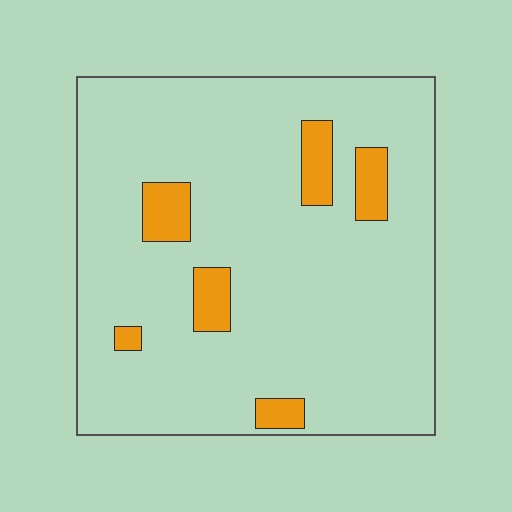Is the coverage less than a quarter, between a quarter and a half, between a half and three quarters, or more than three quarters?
Less than a quarter.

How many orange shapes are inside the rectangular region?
6.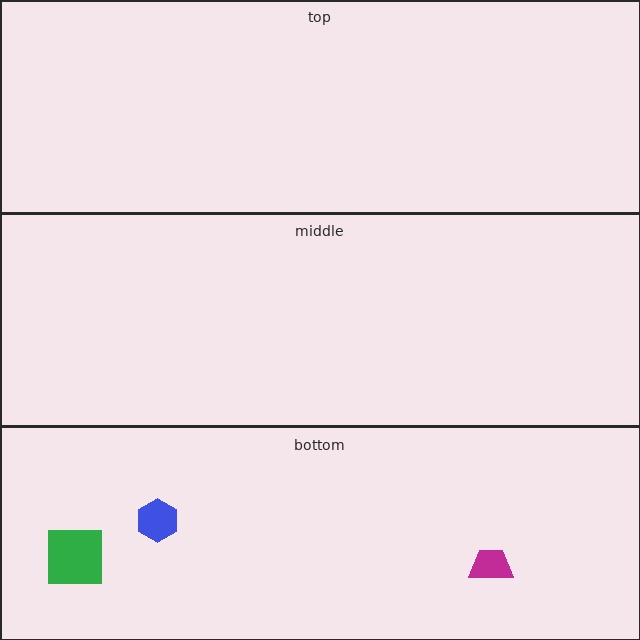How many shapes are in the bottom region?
3.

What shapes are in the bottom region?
The green square, the magenta trapezoid, the blue hexagon.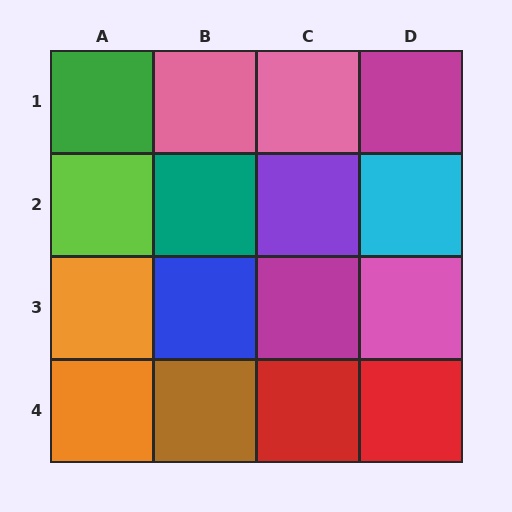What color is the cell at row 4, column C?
Red.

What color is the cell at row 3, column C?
Magenta.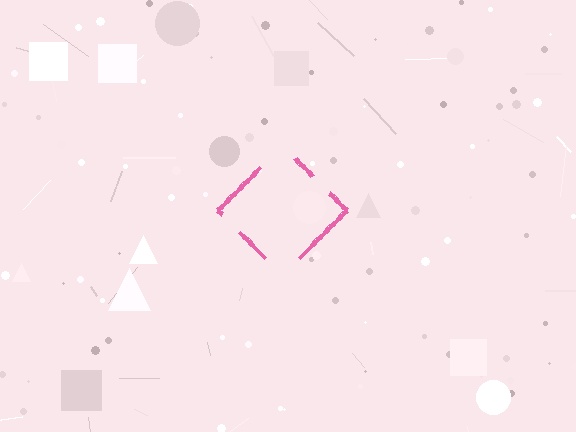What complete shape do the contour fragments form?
The contour fragments form a diamond.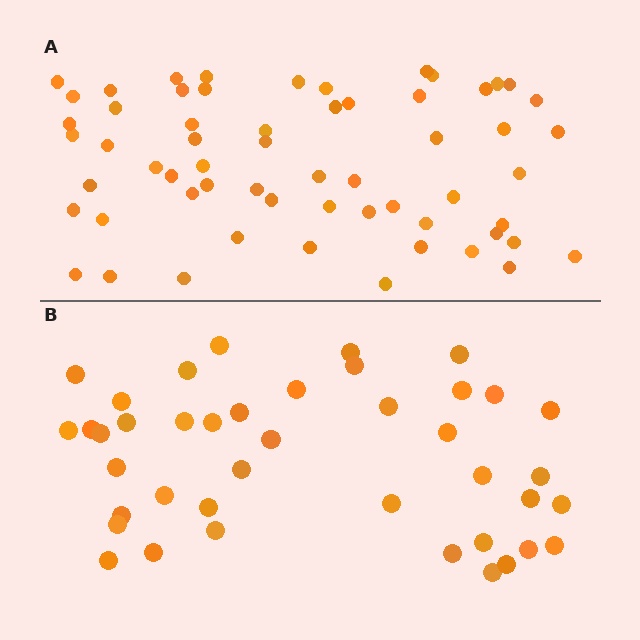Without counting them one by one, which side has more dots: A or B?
Region A (the top region) has more dots.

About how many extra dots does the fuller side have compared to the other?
Region A has approximately 20 more dots than region B.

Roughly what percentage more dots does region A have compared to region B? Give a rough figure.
About 45% more.